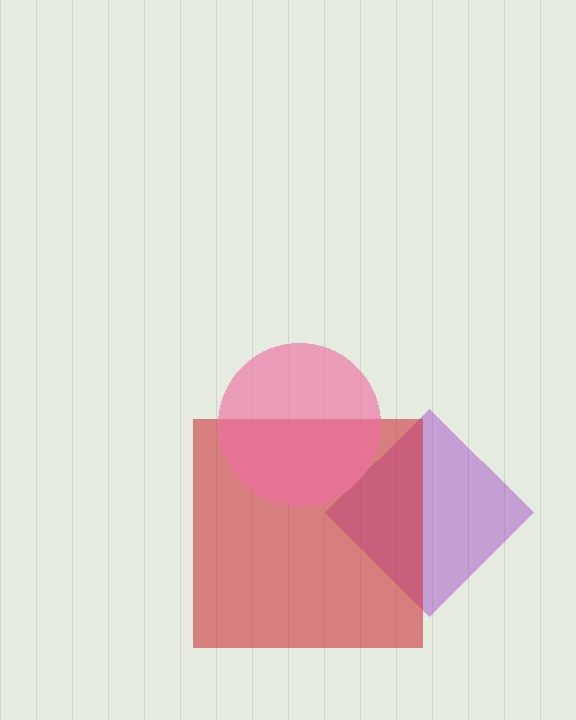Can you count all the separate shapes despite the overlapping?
Yes, there are 3 separate shapes.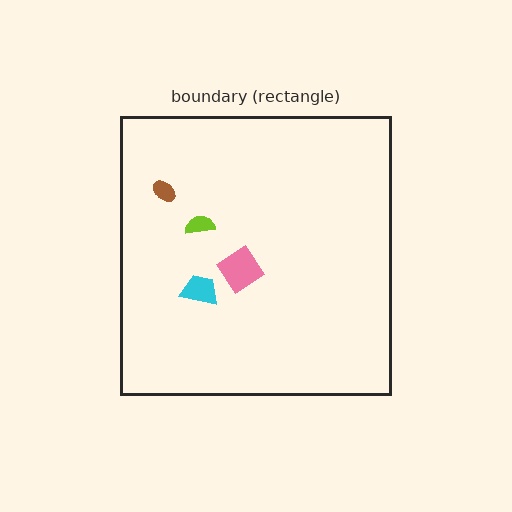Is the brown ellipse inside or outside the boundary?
Inside.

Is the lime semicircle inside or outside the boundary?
Inside.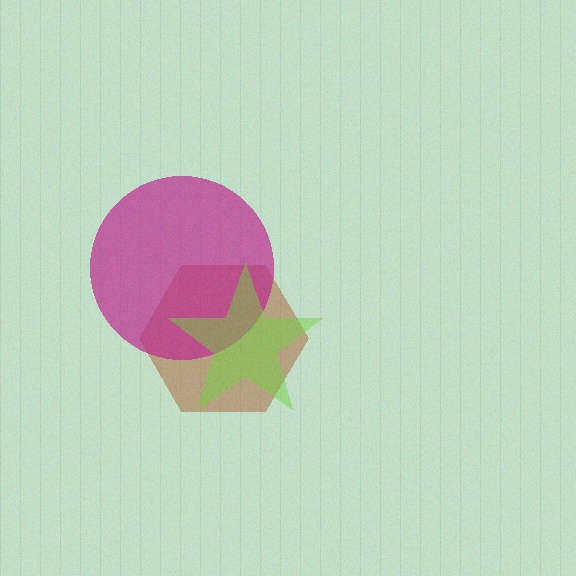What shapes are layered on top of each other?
The layered shapes are: a brown hexagon, a magenta circle, a lime star.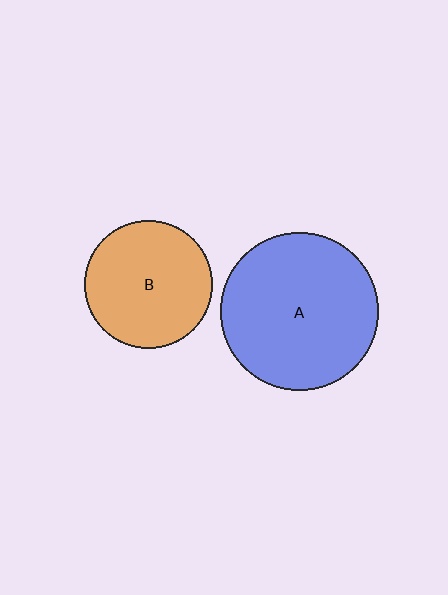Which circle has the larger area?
Circle A (blue).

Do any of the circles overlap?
No, none of the circles overlap.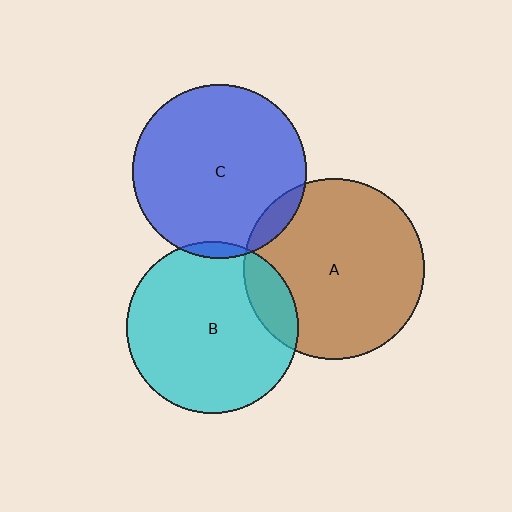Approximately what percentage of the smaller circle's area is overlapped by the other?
Approximately 5%.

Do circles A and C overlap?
Yes.